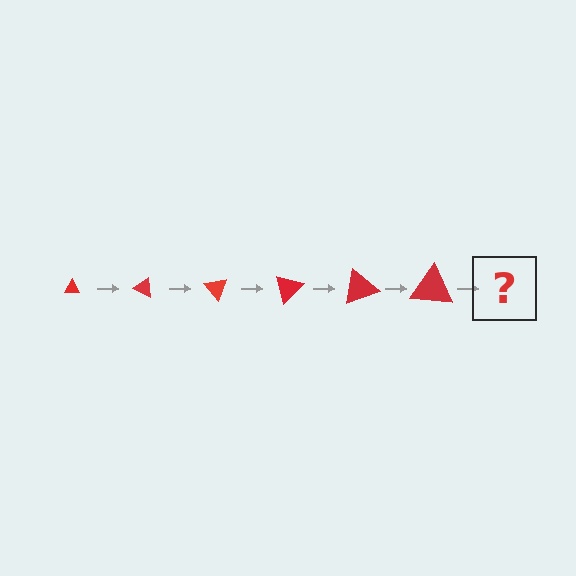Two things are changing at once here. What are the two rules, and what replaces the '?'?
The two rules are that the triangle grows larger each step and it rotates 25 degrees each step. The '?' should be a triangle, larger than the previous one and rotated 150 degrees from the start.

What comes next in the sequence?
The next element should be a triangle, larger than the previous one and rotated 150 degrees from the start.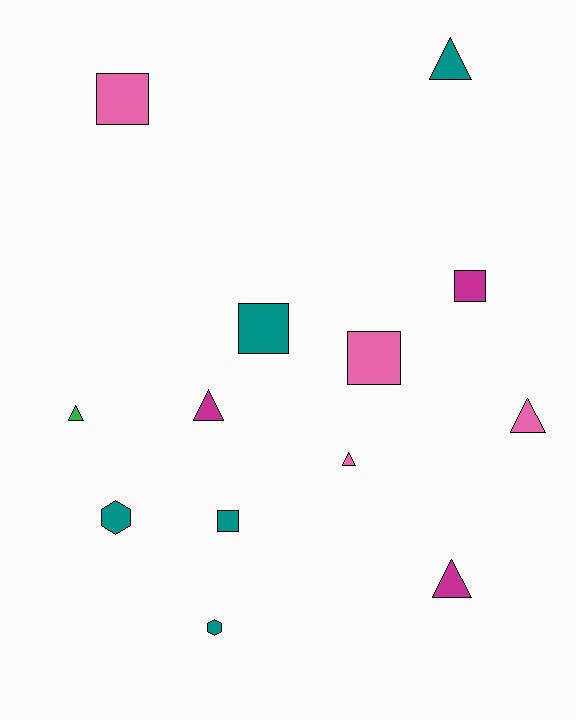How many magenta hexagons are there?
There are no magenta hexagons.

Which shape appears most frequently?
Triangle, with 6 objects.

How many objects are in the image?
There are 13 objects.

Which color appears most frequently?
Teal, with 5 objects.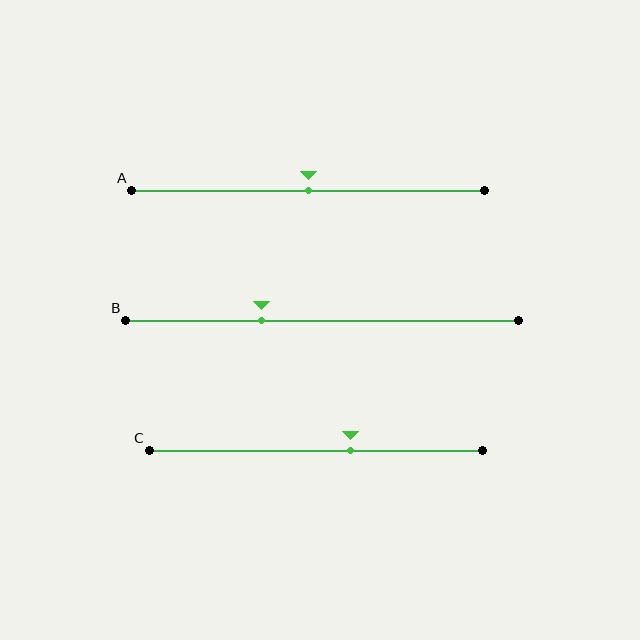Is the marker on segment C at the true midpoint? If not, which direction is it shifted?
No, the marker on segment C is shifted to the right by about 10% of the segment length.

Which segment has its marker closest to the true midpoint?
Segment A has its marker closest to the true midpoint.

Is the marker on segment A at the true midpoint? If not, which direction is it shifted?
Yes, the marker on segment A is at the true midpoint.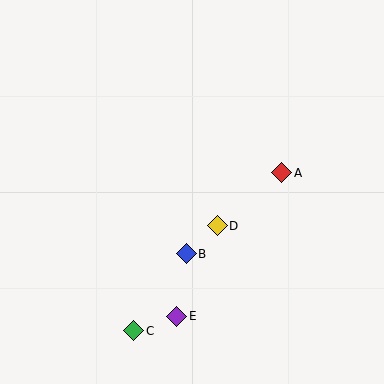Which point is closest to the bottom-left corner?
Point C is closest to the bottom-left corner.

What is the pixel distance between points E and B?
The distance between E and B is 63 pixels.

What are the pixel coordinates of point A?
Point A is at (282, 173).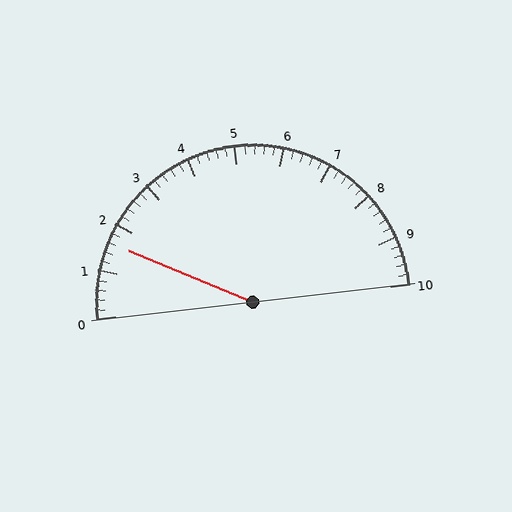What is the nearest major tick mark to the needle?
The nearest major tick mark is 2.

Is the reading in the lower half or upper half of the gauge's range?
The reading is in the lower half of the range (0 to 10).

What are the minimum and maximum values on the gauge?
The gauge ranges from 0 to 10.